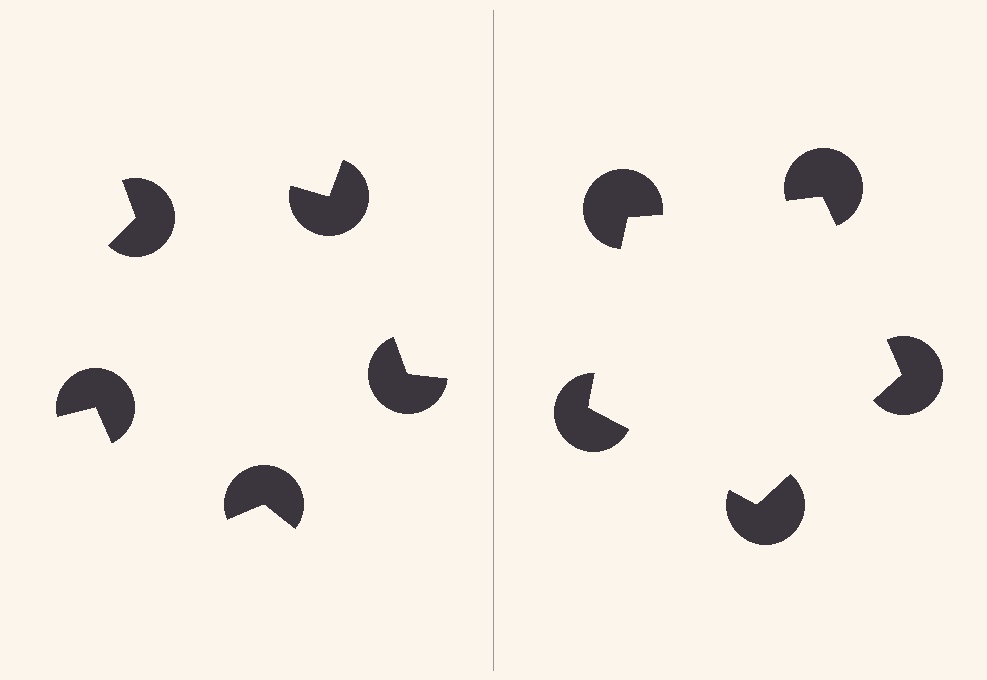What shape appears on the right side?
An illusory pentagon.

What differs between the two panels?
The pac-man discs are positioned identically on both sides; only the wedge orientations differ. On the right they align to a pentagon; on the left they are misaligned.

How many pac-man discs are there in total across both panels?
10 — 5 on each side.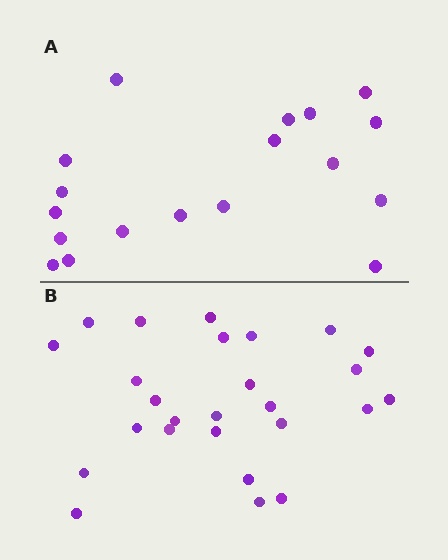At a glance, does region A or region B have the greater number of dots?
Region B (the bottom region) has more dots.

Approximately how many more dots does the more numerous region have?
Region B has roughly 8 or so more dots than region A.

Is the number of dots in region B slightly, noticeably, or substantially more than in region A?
Region B has noticeably more, but not dramatically so. The ratio is roughly 1.4 to 1.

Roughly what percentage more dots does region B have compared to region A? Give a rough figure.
About 45% more.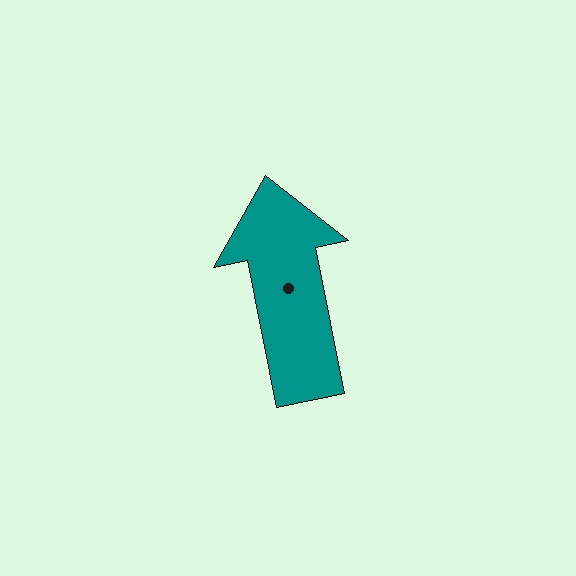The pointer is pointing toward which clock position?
Roughly 12 o'clock.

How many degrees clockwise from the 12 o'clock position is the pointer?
Approximately 349 degrees.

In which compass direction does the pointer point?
North.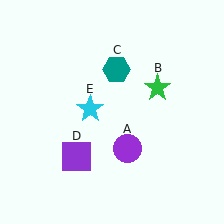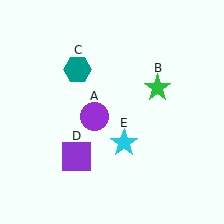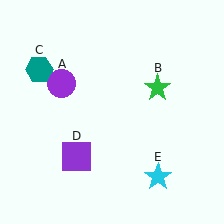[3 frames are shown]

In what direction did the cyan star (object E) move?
The cyan star (object E) moved down and to the right.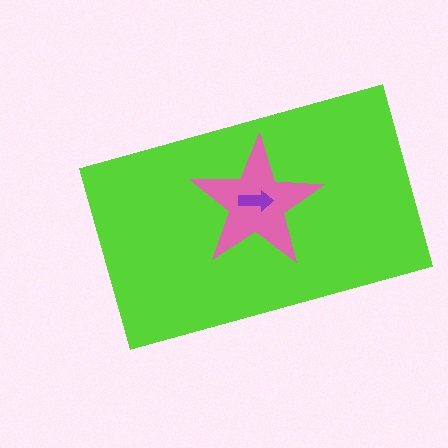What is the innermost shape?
The purple arrow.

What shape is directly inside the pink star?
The purple arrow.